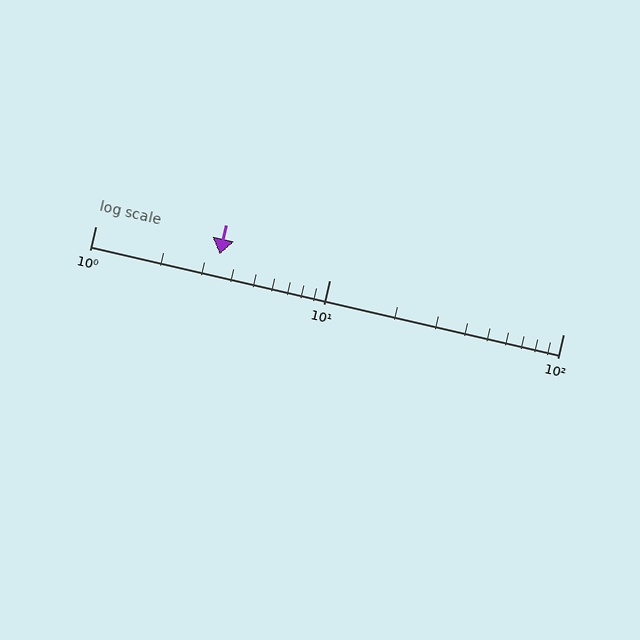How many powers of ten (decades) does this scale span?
The scale spans 2 decades, from 1 to 100.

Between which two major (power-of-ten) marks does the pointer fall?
The pointer is between 1 and 10.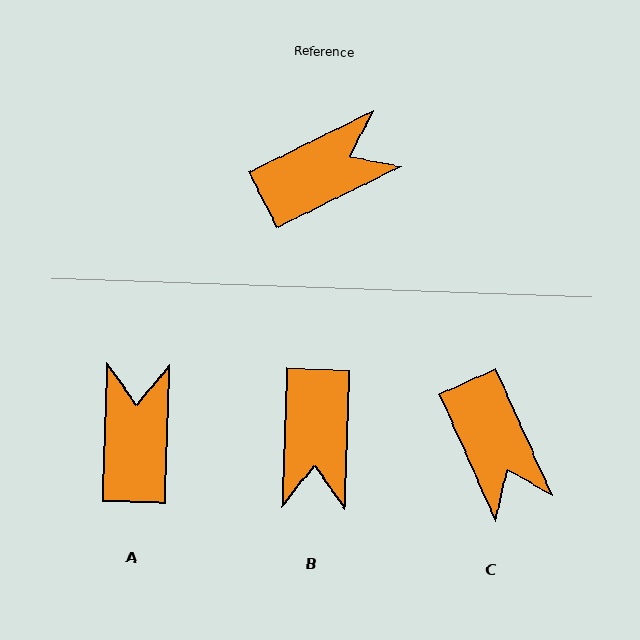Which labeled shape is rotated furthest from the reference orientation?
B, about 119 degrees away.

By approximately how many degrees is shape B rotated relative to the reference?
Approximately 119 degrees clockwise.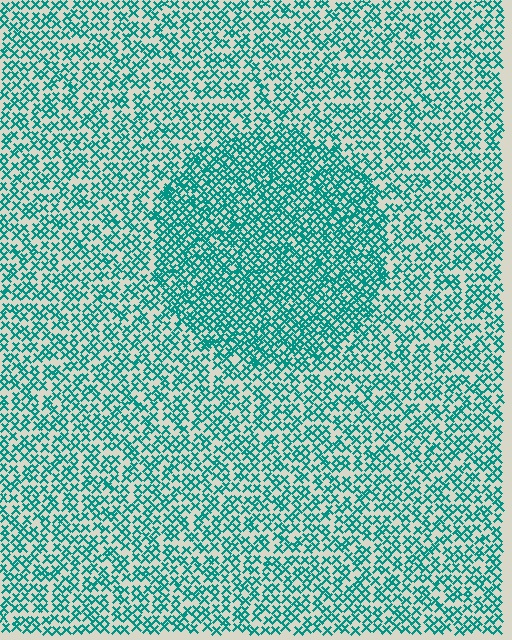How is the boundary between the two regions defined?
The boundary is defined by a change in element density (approximately 1.7x ratio). All elements are the same color, size, and shape.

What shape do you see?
I see a circle.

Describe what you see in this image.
The image contains small teal elements arranged at two different densities. A circle-shaped region is visible where the elements are more densely packed than the surrounding area.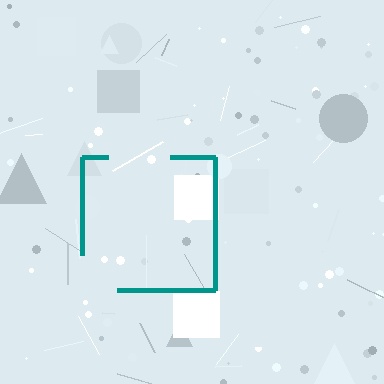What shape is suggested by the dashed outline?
The dashed outline suggests a square.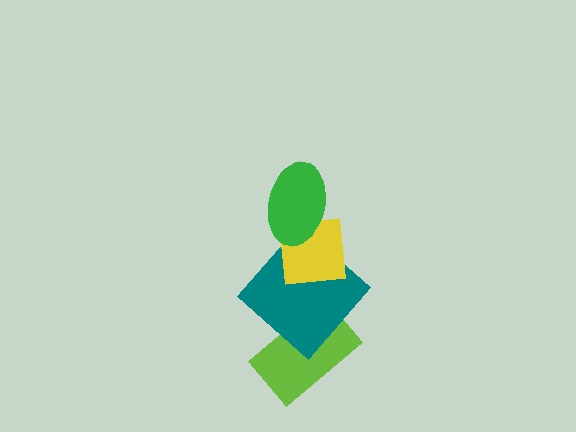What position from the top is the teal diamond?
The teal diamond is 3rd from the top.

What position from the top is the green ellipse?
The green ellipse is 1st from the top.